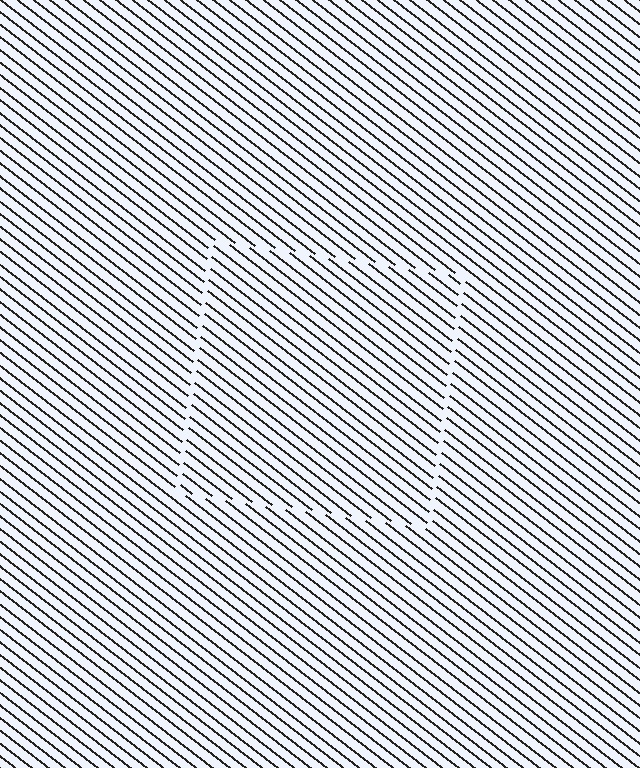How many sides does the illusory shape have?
4 sides — the line-ends trace a square.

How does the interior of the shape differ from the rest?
The interior of the shape contains the same grating, shifted by half a period — the contour is defined by the phase discontinuity where line-ends from the inner and outer gratings abut.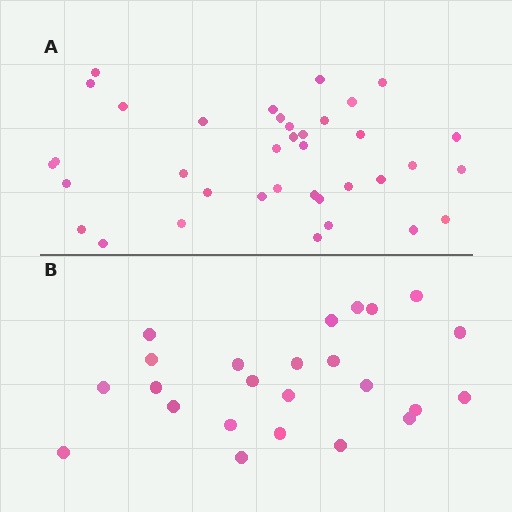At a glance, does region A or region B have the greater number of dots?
Region A (the top region) has more dots.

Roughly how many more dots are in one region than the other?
Region A has approximately 15 more dots than region B.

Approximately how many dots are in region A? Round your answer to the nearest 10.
About 40 dots. (The exact count is 37, which rounds to 40.)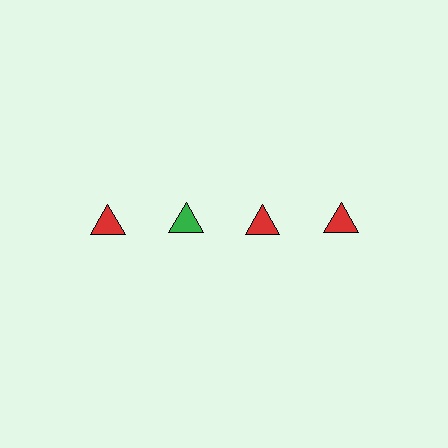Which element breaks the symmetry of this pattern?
The green triangle in the top row, second from left column breaks the symmetry. All other shapes are red triangles.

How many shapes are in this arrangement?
There are 4 shapes arranged in a grid pattern.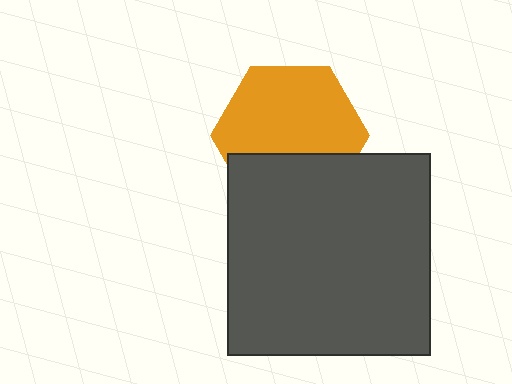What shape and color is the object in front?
The object in front is a dark gray square.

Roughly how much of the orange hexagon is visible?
Most of it is visible (roughly 66%).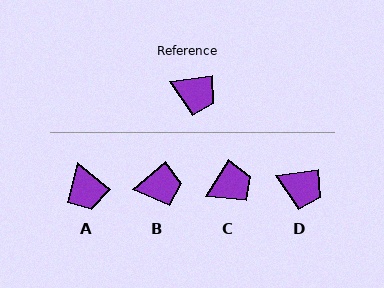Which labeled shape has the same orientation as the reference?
D.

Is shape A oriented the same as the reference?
No, it is off by about 47 degrees.